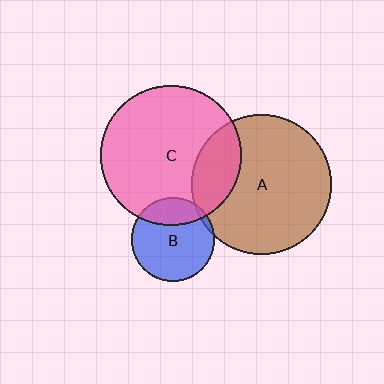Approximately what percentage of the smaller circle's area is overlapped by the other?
Approximately 20%.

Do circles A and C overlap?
Yes.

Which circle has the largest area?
Circle C (pink).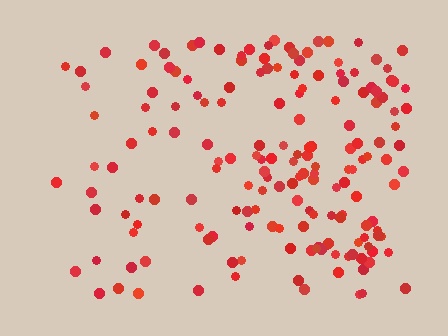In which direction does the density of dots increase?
From left to right, with the right side densest.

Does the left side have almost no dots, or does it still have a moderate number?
Still a moderate number, just noticeably fewer than the right.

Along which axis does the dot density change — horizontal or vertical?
Horizontal.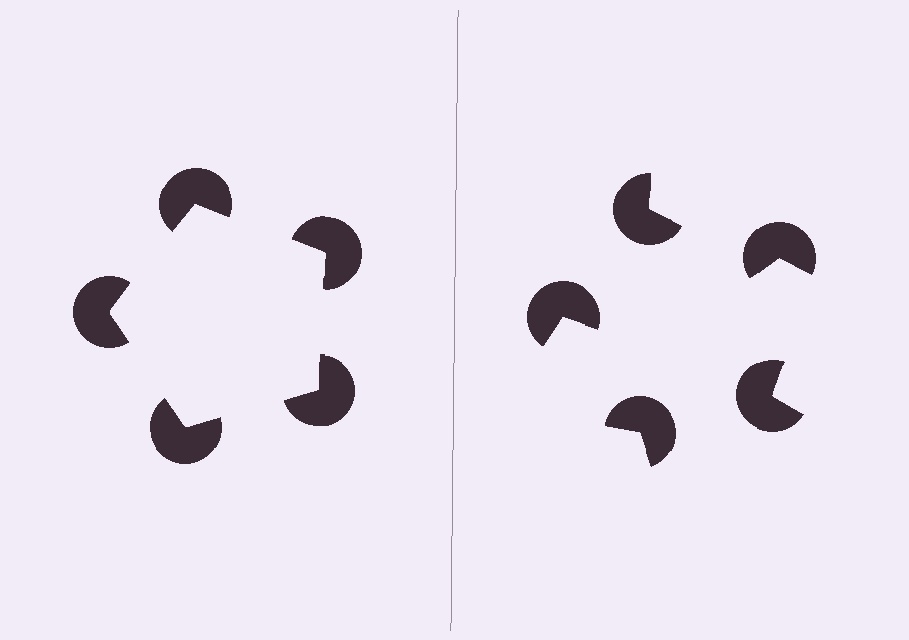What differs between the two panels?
The pac-man discs are positioned identically on both sides; only the wedge orientations differ. On the left they align to a pentagon; on the right they are misaligned.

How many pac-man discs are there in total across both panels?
10 — 5 on each side.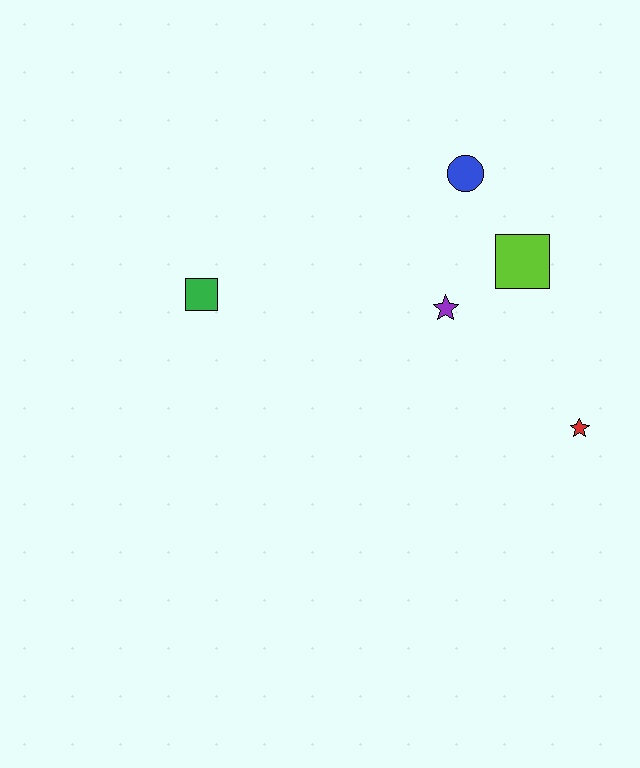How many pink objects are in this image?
There are no pink objects.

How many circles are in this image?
There is 1 circle.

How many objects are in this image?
There are 5 objects.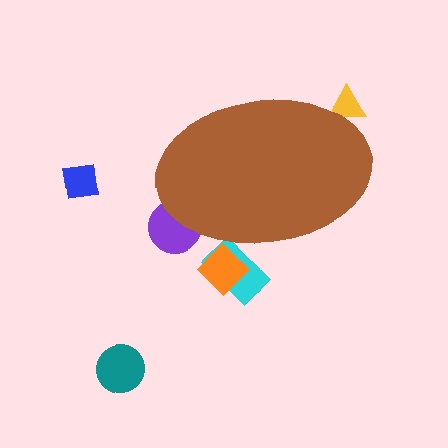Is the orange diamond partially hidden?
Yes, the orange diamond is partially hidden behind the brown ellipse.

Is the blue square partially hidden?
No, the blue square is fully visible.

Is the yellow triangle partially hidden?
Yes, the yellow triangle is partially hidden behind the brown ellipse.